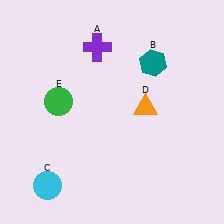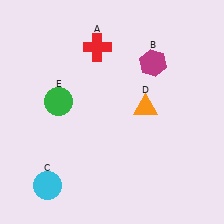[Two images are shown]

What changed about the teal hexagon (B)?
In Image 1, B is teal. In Image 2, it changed to magenta.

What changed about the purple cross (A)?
In Image 1, A is purple. In Image 2, it changed to red.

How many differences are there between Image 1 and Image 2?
There are 2 differences between the two images.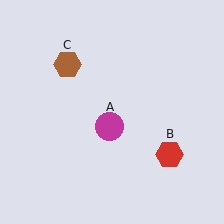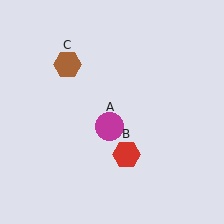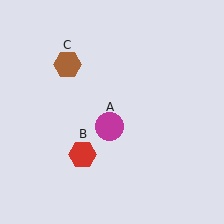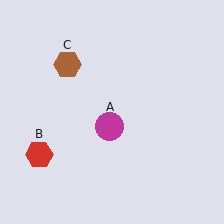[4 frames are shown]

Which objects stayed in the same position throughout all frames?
Magenta circle (object A) and brown hexagon (object C) remained stationary.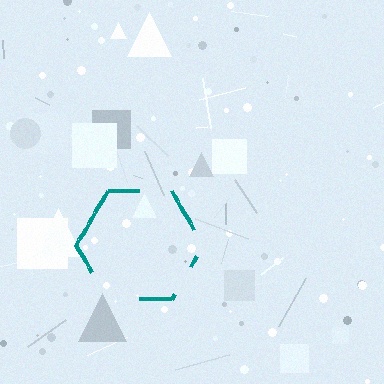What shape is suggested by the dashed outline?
The dashed outline suggests a hexagon.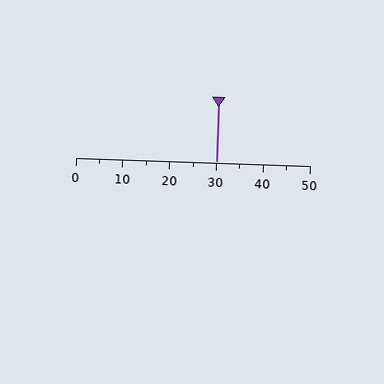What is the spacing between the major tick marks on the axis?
The major ticks are spaced 10 apart.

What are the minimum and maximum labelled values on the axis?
The axis runs from 0 to 50.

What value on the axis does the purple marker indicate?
The marker indicates approximately 30.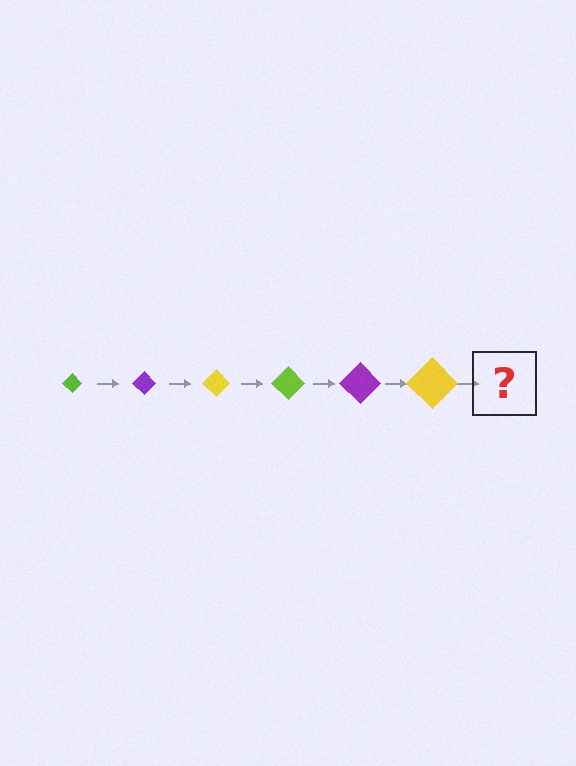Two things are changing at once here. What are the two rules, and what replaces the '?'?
The two rules are that the diamond grows larger each step and the color cycles through lime, purple, and yellow. The '?' should be a lime diamond, larger than the previous one.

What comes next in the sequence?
The next element should be a lime diamond, larger than the previous one.